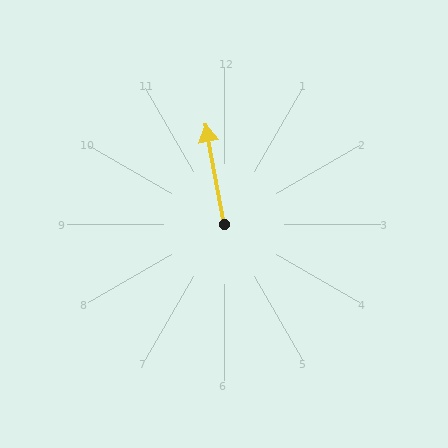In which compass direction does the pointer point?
North.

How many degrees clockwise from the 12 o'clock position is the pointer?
Approximately 350 degrees.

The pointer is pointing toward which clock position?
Roughly 12 o'clock.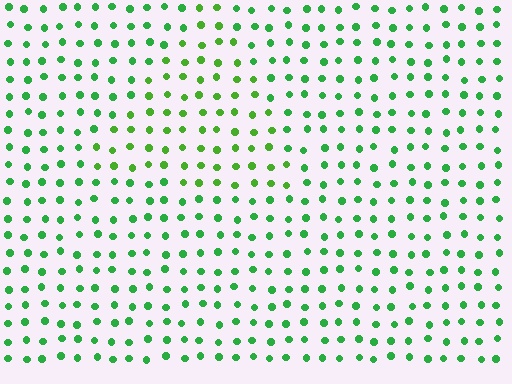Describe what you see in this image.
The image is filled with small green elements in a uniform arrangement. A triangle-shaped region is visible where the elements are tinted to a slightly different hue, forming a subtle color boundary.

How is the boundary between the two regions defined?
The boundary is defined purely by a slight shift in hue (about 24 degrees). Spacing, size, and orientation are identical on both sides.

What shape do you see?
I see a triangle.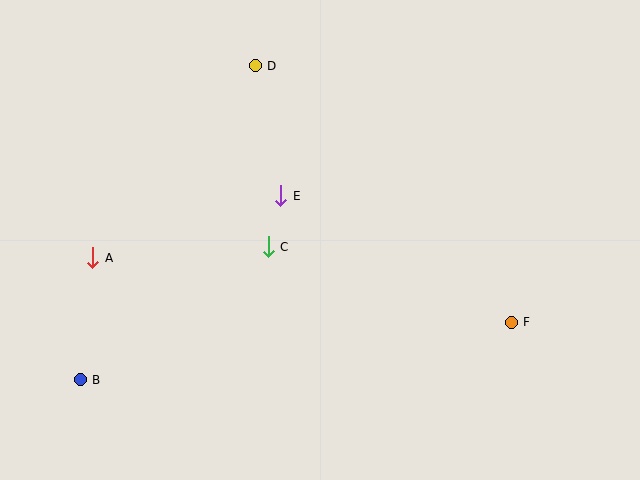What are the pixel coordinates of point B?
Point B is at (80, 380).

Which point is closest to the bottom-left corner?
Point B is closest to the bottom-left corner.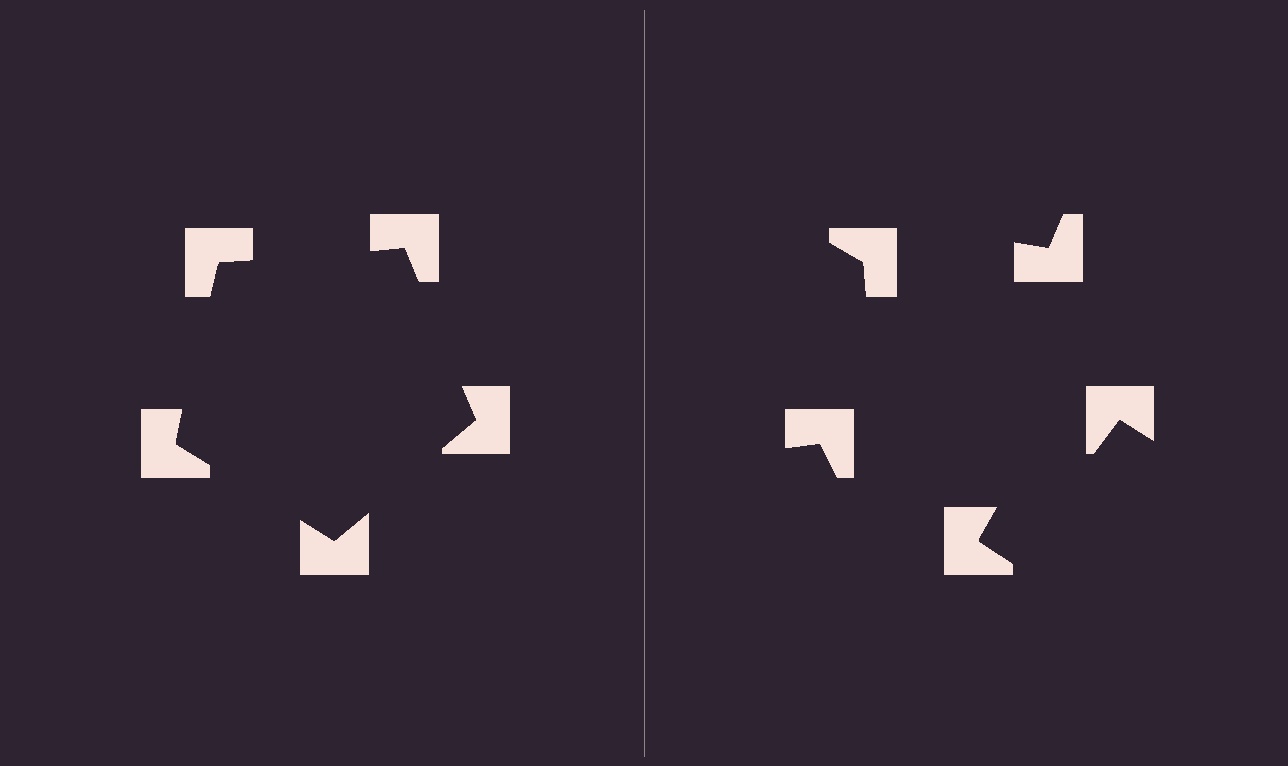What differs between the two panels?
The notched squares are positioned identically on both sides; only the wedge orientations differ. On the left they align to a pentagon; on the right they are misaligned.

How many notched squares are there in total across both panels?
10 — 5 on each side.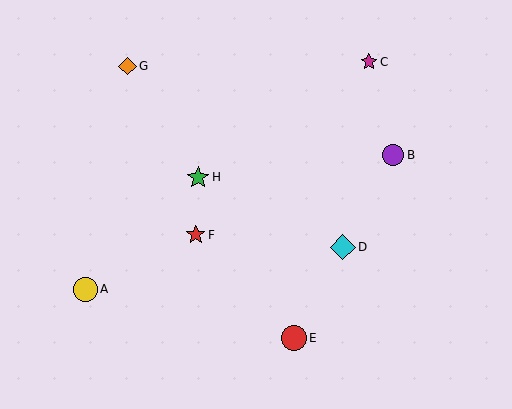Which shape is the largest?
The red circle (labeled E) is the largest.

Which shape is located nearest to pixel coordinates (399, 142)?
The purple circle (labeled B) at (393, 155) is nearest to that location.